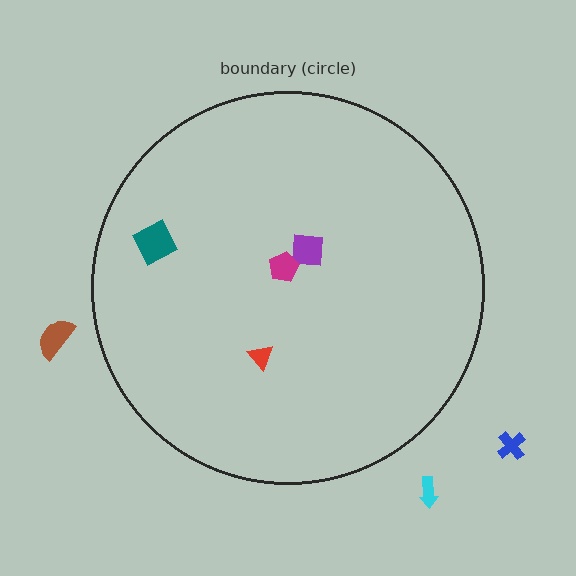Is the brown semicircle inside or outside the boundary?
Outside.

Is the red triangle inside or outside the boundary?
Inside.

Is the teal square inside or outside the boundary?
Inside.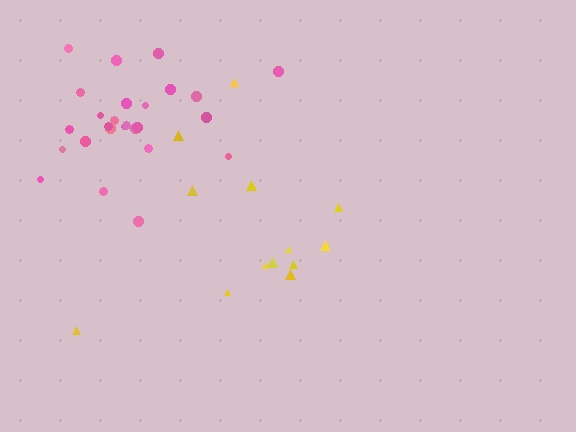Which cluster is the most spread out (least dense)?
Yellow.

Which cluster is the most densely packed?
Pink.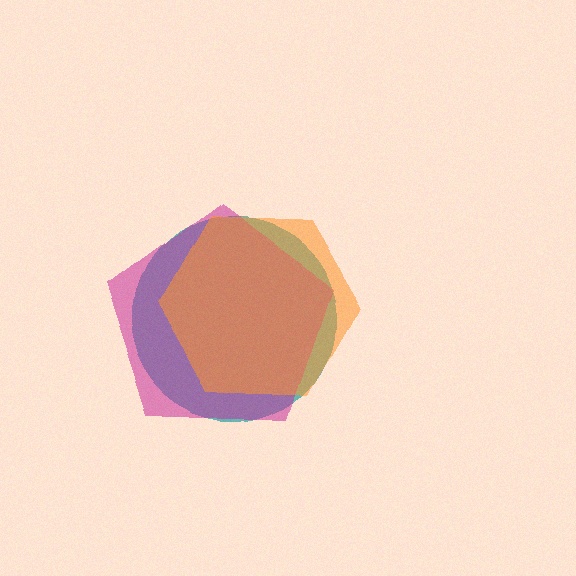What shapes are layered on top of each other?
The layered shapes are: a teal circle, a magenta pentagon, an orange hexagon.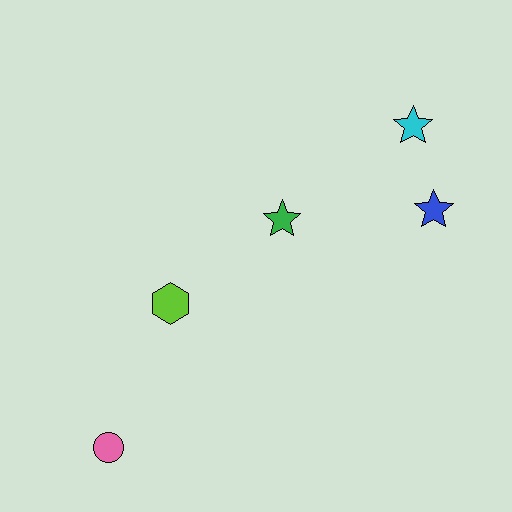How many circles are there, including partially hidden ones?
There is 1 circle.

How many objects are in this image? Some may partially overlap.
There are 5 objects.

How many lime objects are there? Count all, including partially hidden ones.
There is 1 lime object.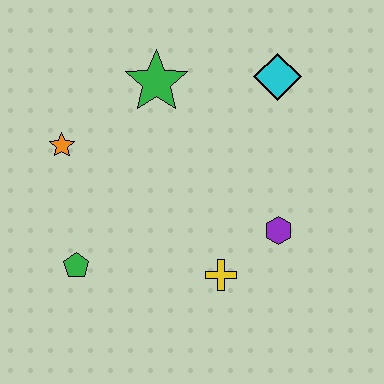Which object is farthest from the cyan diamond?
The green pentagon is farthest from the cyan diamond.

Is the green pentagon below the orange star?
Yes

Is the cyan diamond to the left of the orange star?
No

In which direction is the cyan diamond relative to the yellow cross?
The cyan diamond is above the yellow cross.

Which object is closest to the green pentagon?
The orange star is closest to the green pentagon.